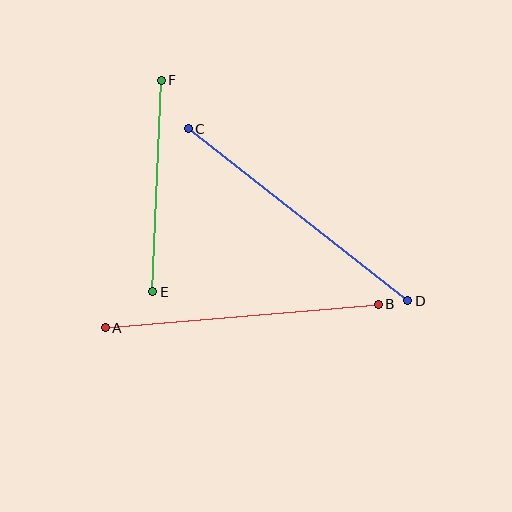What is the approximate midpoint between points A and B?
The midpoint is at approximately (242, 316) pixels.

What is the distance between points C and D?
The distance is approximately 279 pixels.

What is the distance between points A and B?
The distance is approximately 274 pixels.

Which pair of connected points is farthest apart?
Points C and D are farthest apart.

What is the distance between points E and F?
The distance is approximately 212 pixels.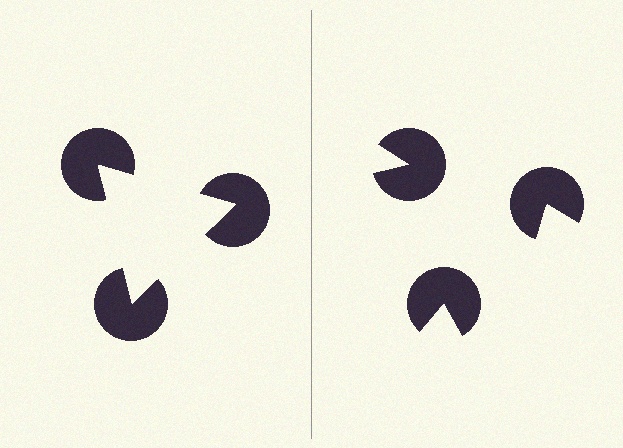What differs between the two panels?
The pac-man discs are positioned identically on both sides; only the wedge orientations differ. On the left they align to a triangle; on the right they are misaligned.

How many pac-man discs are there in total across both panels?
6 — 3 on each side.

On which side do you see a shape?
An illusory triangle appears on the left side. On the right side the wedge cuts are rotated, so no coherent shape forms.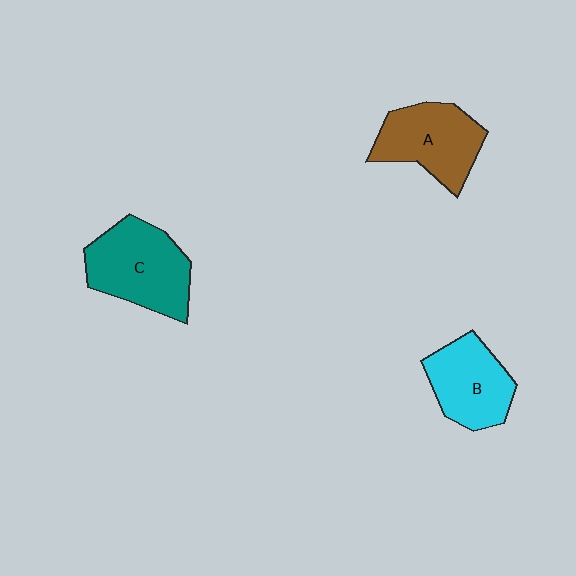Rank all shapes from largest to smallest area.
From largest to smallest: C (teal), A (brown), B (cyan).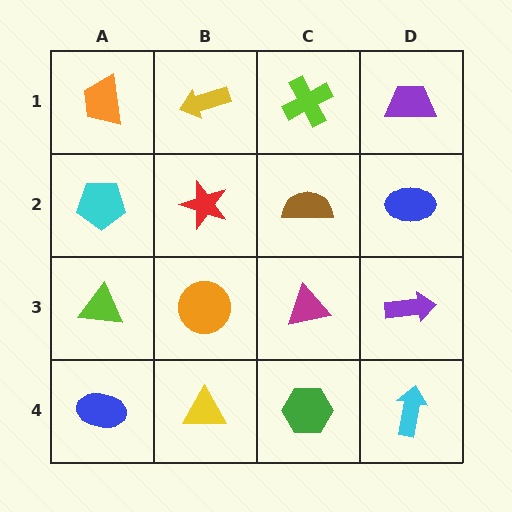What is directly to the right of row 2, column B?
A brown semicircle.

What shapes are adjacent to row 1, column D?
A blue ellipse (row 2, column D), a lime cross (row 1, column C).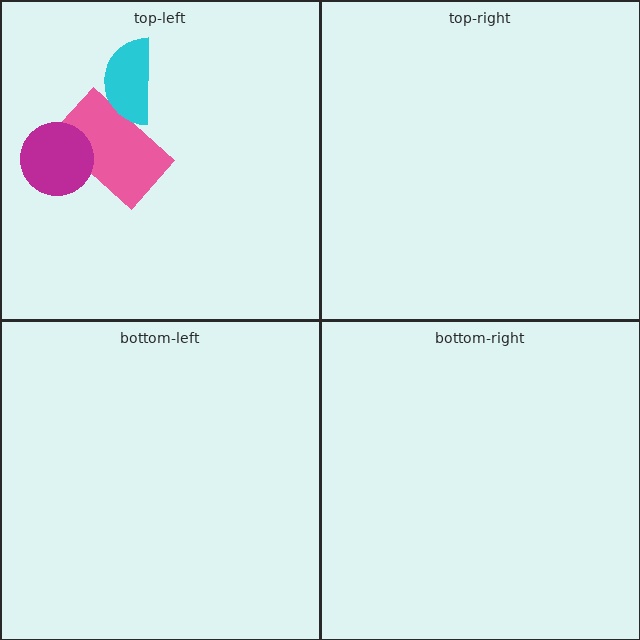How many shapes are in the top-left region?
3.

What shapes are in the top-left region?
The pink rectangle, the magenta circle, the cyan semicircle.